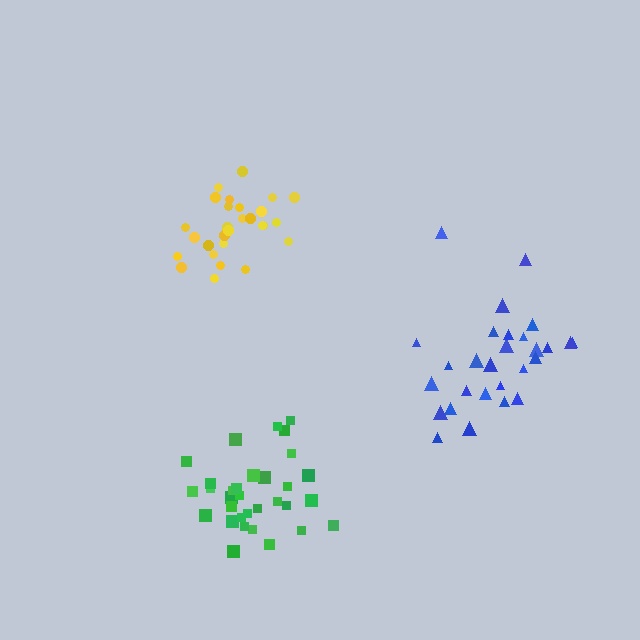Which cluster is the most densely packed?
Yellow.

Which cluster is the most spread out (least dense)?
Blue.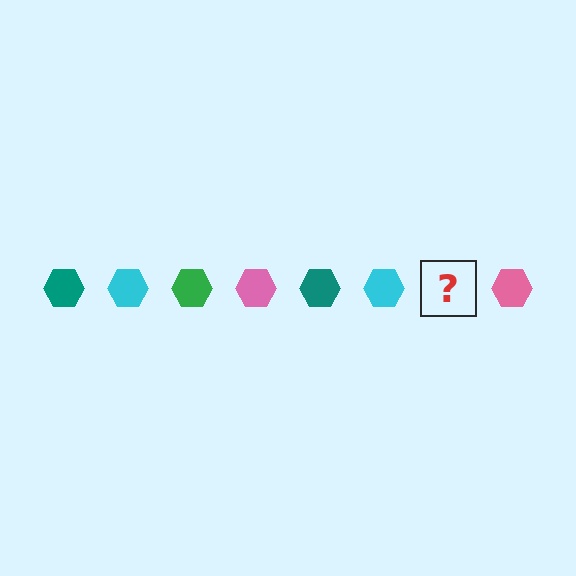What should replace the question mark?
The question mark should be replaced with a green hexagon.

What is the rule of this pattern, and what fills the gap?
The rule is that the pattern cycles through teal, cyan, green, pink hexagons. The gap should be filled with a green hexagon.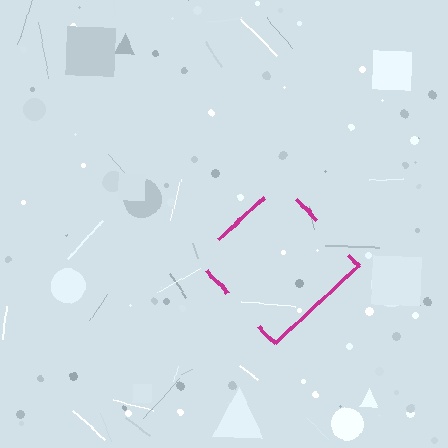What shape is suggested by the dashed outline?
The dashed outline suggests a diamond.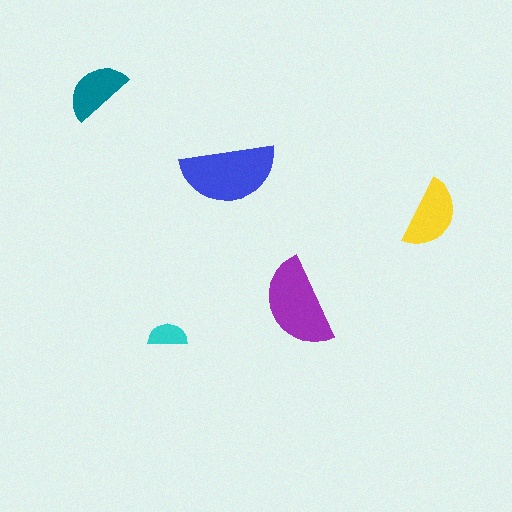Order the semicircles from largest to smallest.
the blue one, the purple one, the yellow one, the teal one, the cyan one.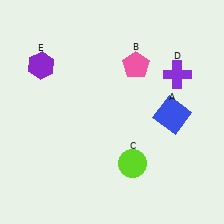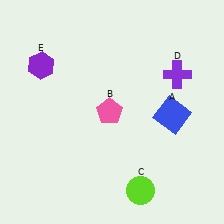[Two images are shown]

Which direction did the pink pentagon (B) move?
The pink pentagon (B) moved down.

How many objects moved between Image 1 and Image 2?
2 objects moved between the two images.